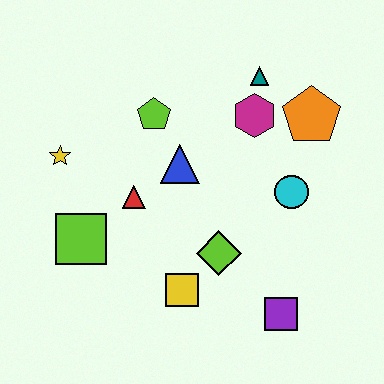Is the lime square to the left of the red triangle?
Yes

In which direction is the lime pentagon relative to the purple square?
The lime pentagon is above the purple square.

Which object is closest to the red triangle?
The blue triangle is closest to the red triangle.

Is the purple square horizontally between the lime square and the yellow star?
No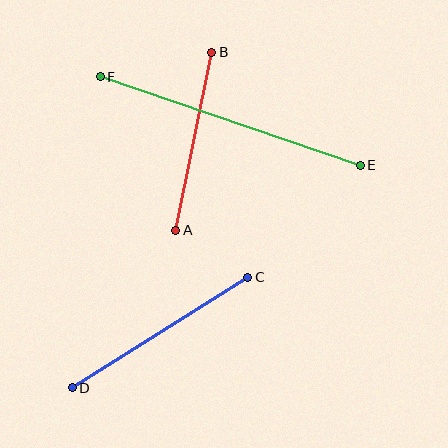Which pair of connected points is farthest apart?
Points E and F are farthest apart.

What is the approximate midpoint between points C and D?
The midpoint is at approximately (160, 333) pixels.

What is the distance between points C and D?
The distance is approximately 207 pixels.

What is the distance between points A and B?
The distance is approximately 181 pixels.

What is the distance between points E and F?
The distance is approximately 274 pixels.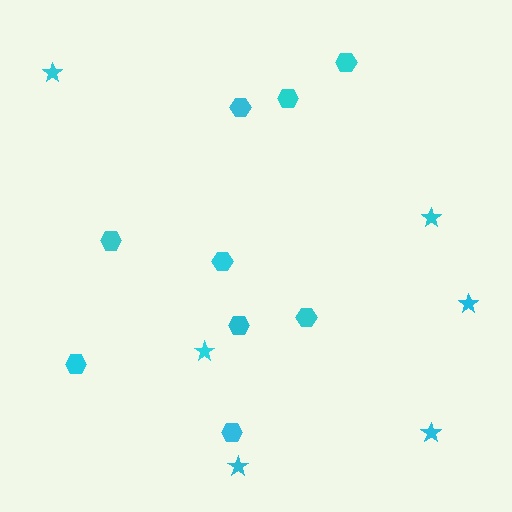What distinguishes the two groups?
There are 2 groups: one group of stars (6) and one group of hexagons (9).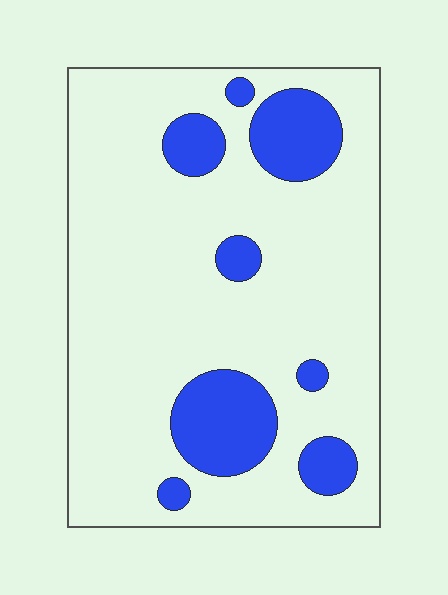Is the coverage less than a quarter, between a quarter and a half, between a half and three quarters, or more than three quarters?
Less than a quarter.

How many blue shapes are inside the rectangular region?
8.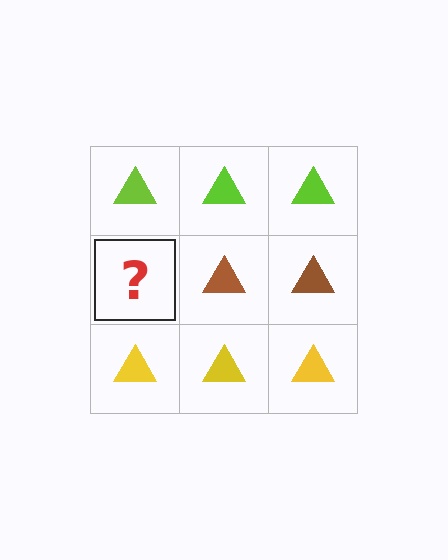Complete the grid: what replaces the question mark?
The question mark should be replaced with a brown triangle.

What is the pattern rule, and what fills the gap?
The rule is that each row has a consistent color. The gap should be filled with a brown triangle.